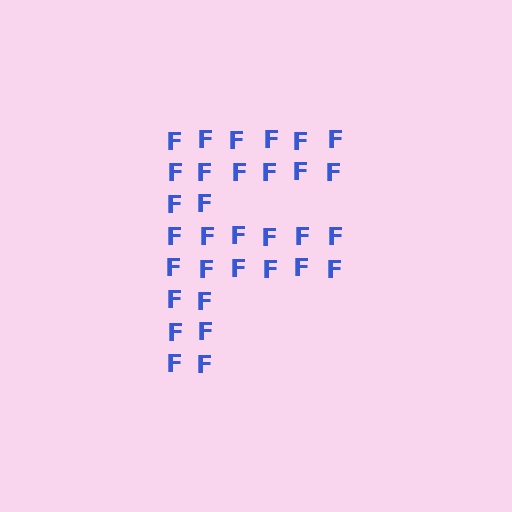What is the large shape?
The large shape is the letter F.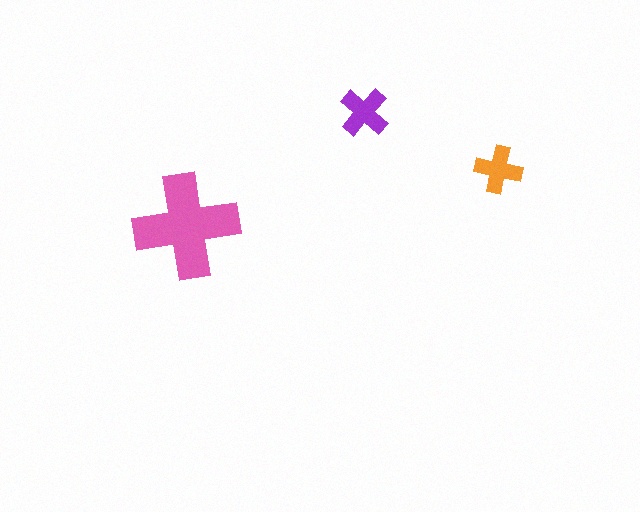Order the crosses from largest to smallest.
the pink one, the purple one, the orange one.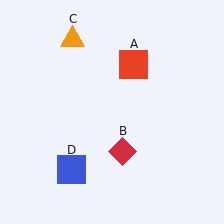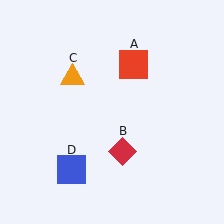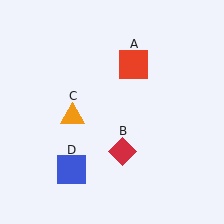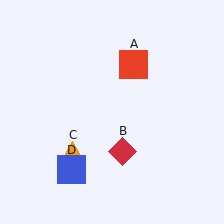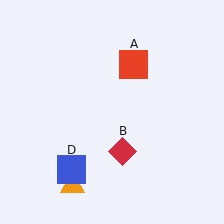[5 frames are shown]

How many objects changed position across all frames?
1 object changed position: orange triangle (object C).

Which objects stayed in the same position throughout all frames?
Red square (object A) and red diamond (object B) and blue square (object D) remained stationary.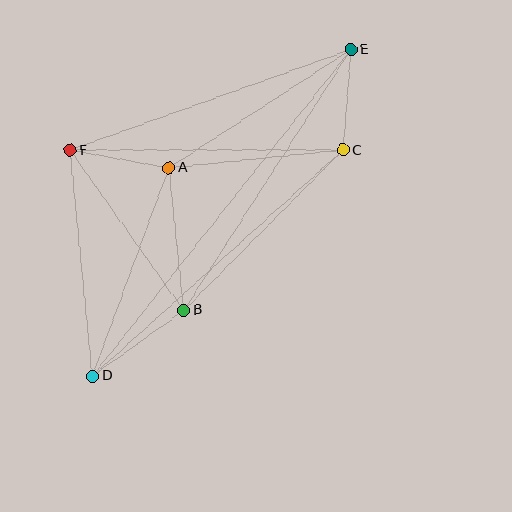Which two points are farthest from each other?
Points D and E are farthest from each other.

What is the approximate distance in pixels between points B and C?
The distance between B and C is approximately 226 pixels.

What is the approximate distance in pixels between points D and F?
The distance between D and F is approximately 226 pixels.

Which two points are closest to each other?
Points A and F are closest to each other.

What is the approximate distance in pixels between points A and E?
The distance between A and E is approximately 217 pixels.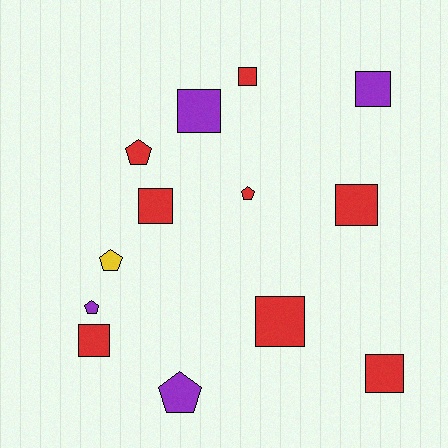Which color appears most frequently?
Red, with 8 objects.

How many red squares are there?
There are 6 red squares.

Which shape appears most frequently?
Square, with 8 objects.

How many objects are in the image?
There are 13 objects.